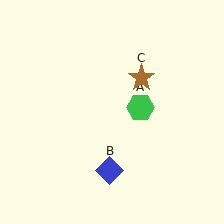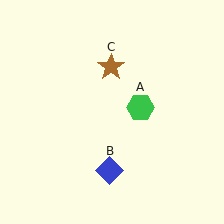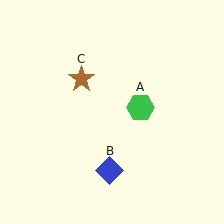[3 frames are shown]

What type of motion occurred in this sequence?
The brown star (object C) rotated counterclockwise around the center of the scene.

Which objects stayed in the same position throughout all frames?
Green hexagon (object A) and blue diamond (object B) remained stationary.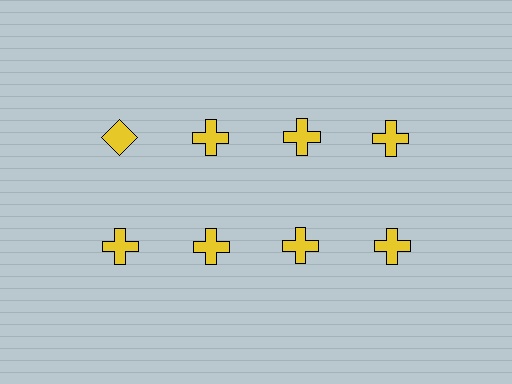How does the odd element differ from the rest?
It has a different shape: diamond instead of cross.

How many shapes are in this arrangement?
There are 8 shapes arranged in a grid pattern.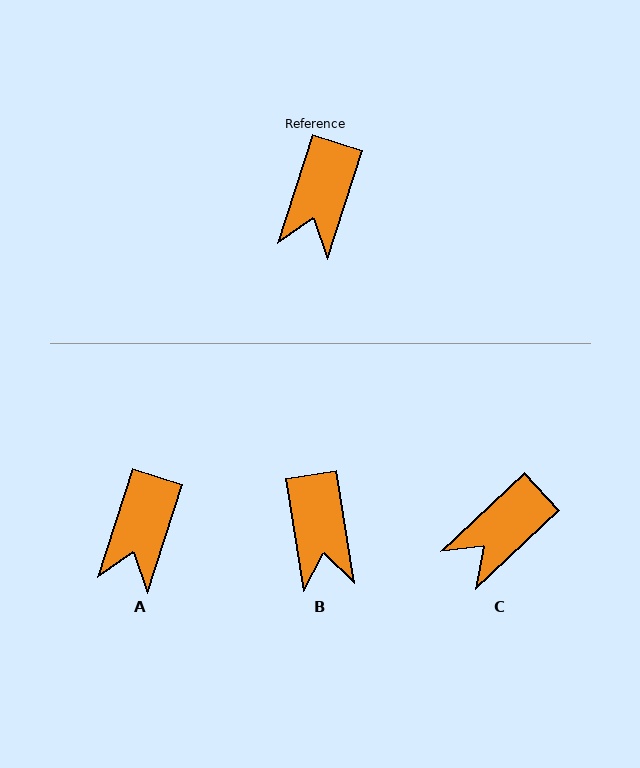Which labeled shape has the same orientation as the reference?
A.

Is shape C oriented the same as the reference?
No, it is off by about 29 degrees.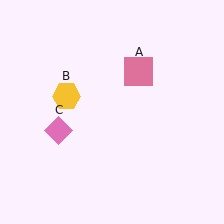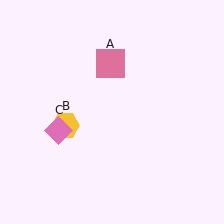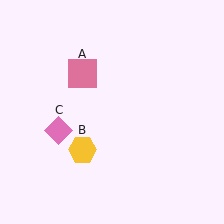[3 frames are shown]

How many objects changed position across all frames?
2 objects changed position: pink square (object A), yellow hexagon (object B).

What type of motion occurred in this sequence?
The pink square (object A), yellow hexagon (object B) rotated counterclockwise around the center of the scene.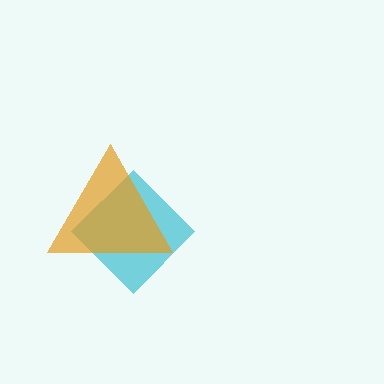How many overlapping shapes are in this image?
There are 2 overlapping shapes in the image.